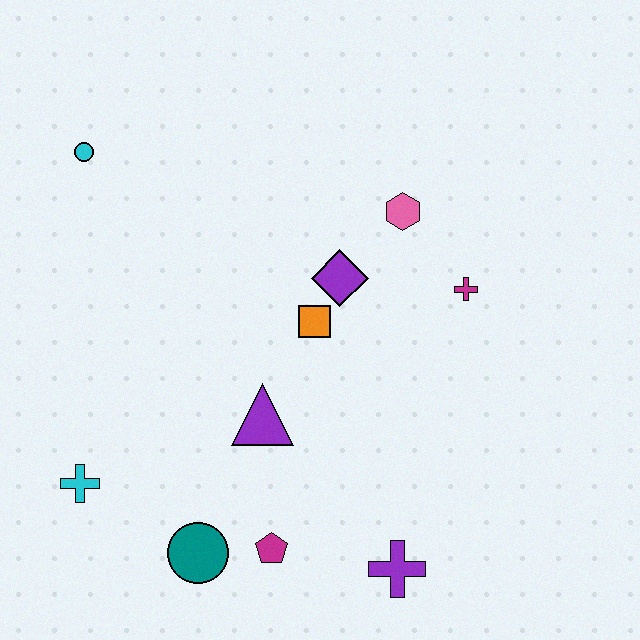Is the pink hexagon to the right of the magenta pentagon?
Yes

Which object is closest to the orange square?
The purple diamond is closest to the orange square.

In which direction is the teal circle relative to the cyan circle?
The teal circle is below the cyan circle.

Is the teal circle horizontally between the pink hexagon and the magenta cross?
No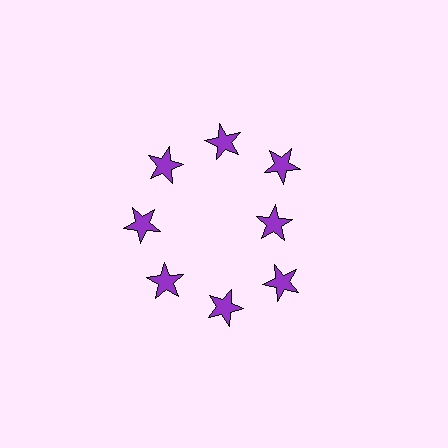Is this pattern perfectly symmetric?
No. The 8 purple stars are arranged in a ring, but one element near the 3 o'clock position is pulled inward toward the center, breaking the 8-fold rotational symmetry.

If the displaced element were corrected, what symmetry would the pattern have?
It would have 8-fold rotational symmetry — the pattern would map onto itself every 45 degrees.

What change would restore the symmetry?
The symmetry would be restored by moving it outward, back onto the ring so that all 8 stars sit at equal angles and equal distance from the center.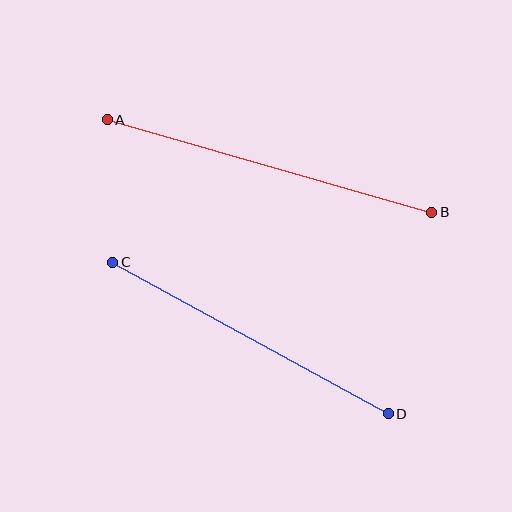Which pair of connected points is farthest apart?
Points A and B are farthest apart.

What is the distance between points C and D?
The distance is approximately 314 pixels.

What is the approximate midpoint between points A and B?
The midpoint is at approximately (269, 166) pixels.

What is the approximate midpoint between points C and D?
The midpoint is at approximately (251, 338) pixels.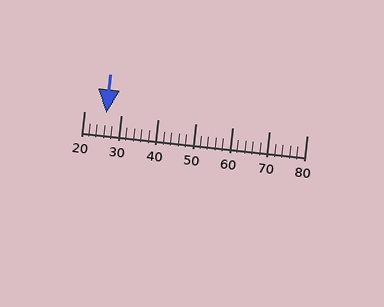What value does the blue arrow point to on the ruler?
The blue arrow points to approximately 26.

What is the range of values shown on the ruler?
The ruler shows values from 20 to 80.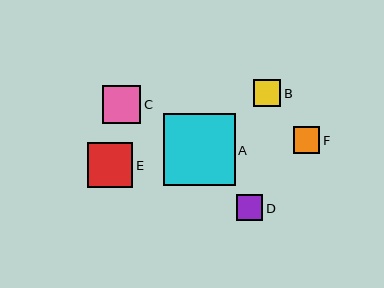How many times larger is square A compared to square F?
Square A is approximately 2.7 times the size of square F.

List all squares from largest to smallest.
From largest to smallest: A, E, C, B, F, D.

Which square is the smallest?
Square D is the smallest with a size of approximately 26 pixels.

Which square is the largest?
Square A is the largest with a size of approximately 72 pixels.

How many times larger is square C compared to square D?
Square C is approximately 1.5 times the size of square D.